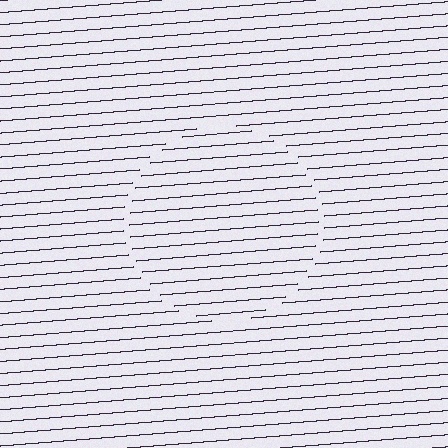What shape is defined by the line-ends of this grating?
An illusory circle. The interior of the shape contains the same grating, shifted by half a period — the contour is defined by the phase discontinuity where line-ends from the inner and outer gratings abut.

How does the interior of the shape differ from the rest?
The interior of the shape contains the same grating, shifted by half a period — the contour is defined by the phase discontinuity where line-ends from the inner and outer gratings abut.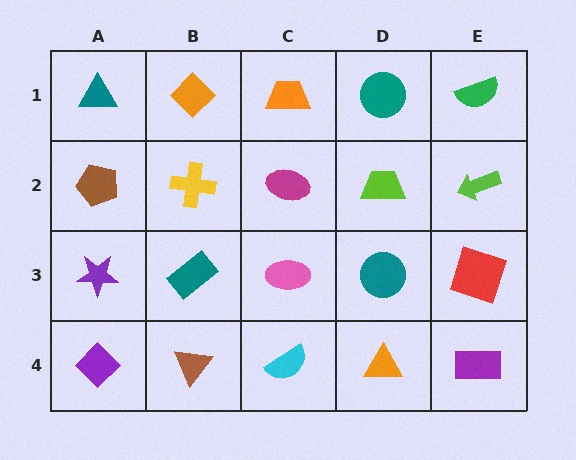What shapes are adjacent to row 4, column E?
A red square (row 3, column E), an orange triangle (row 4, column D).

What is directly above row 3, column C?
A magenta ellipse.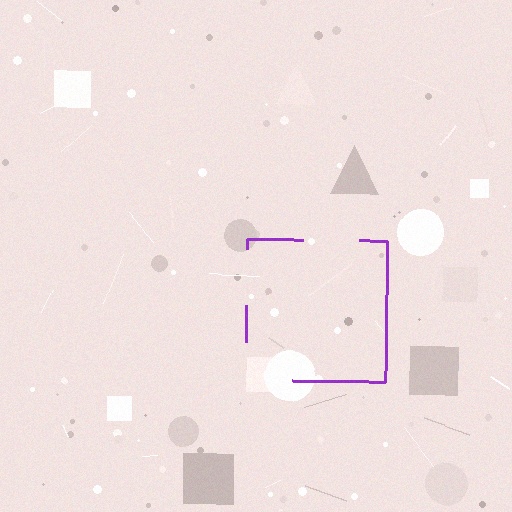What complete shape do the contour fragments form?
The contour fragments form a square.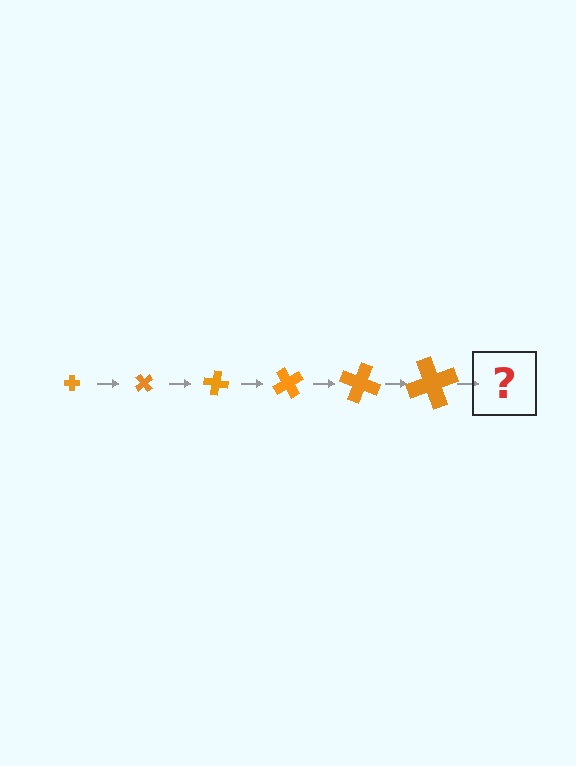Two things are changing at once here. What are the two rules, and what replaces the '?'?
The two rules are that the cross grows larger each step and it rotates 50 degrees each step. The '?' should be a cross, larger than the previous one and rotated 300 degrees from the start.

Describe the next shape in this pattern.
It should be a cross, larger than the previous one and rotated 300 degrees from the start.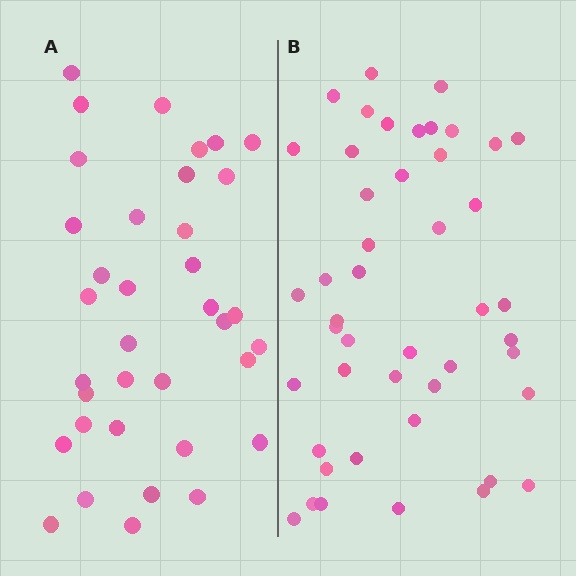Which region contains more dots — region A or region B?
Region B (the right region) has more dots.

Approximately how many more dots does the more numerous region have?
Region B has roughly 10 or so more dots than region A.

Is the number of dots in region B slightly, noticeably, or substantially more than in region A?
Region B has noticeably more, but not dramatically so. The ratio is roughly 1.3 to 1.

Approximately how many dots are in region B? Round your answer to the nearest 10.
About 50 dots. (The exact count is 46, which rounds to 50.)